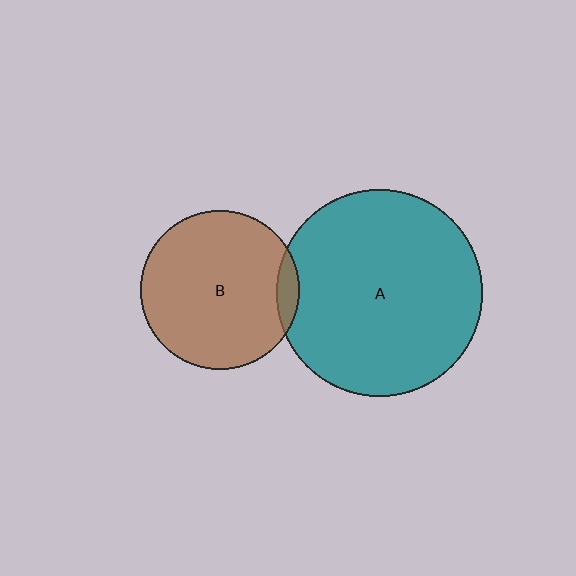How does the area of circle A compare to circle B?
Approximately 1.7 times.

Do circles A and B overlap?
Yes.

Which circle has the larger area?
Circle A (teal).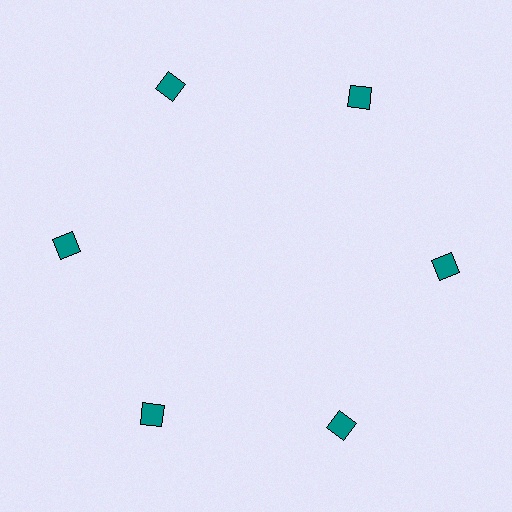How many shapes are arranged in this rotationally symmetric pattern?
There are 6 shapes, arranged in 6 groups of 1.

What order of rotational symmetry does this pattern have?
This pattern has 6-fold rotational symmetry.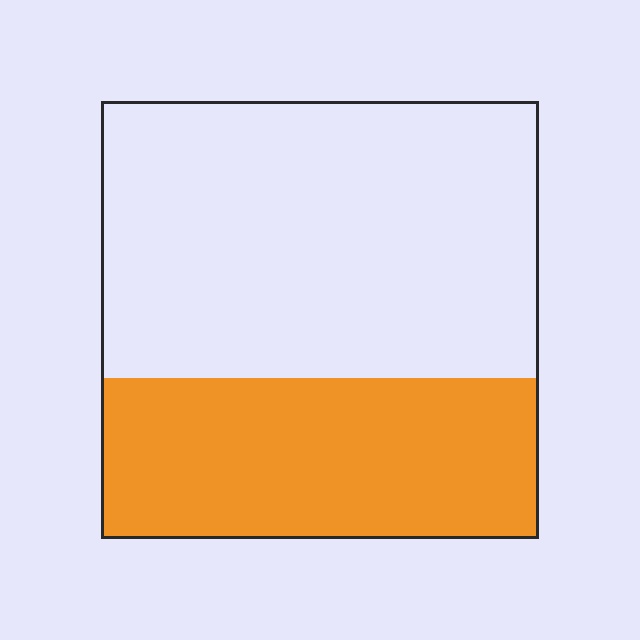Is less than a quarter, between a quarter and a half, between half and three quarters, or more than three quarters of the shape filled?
Between a quarter and a half.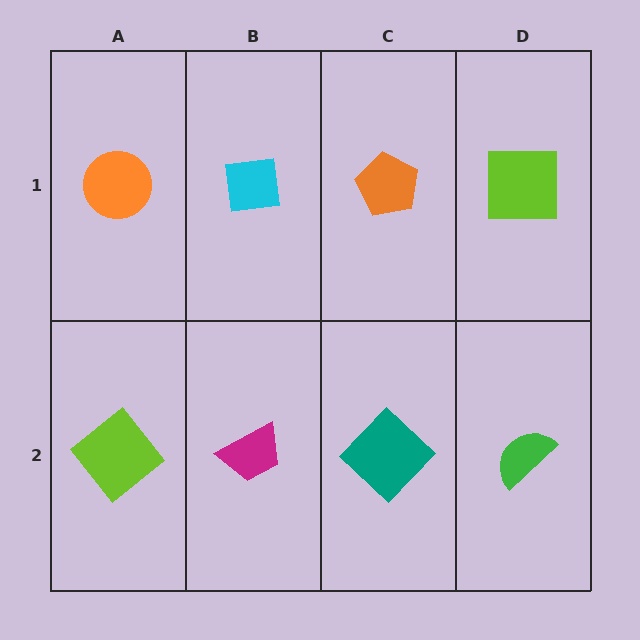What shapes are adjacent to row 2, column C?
An orange pentagon (row 1, column C), a magenta trapezoid (row 2, column B), a green semicircle (row 2, column D).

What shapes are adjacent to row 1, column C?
A teal diamond (row 2, column C), a cyan square (row 1, column B), a lime square (row 1, column D).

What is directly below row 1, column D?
A green semicircle.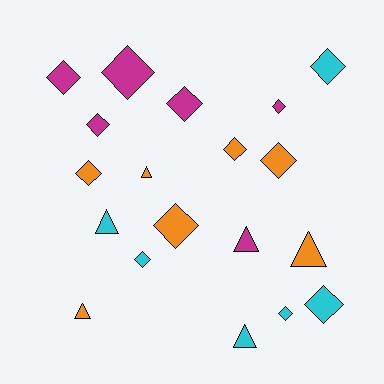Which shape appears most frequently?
Diamond, with 13 objects.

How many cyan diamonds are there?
There are 4 cyan diamonds.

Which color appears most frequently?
Orange, with 7 objects.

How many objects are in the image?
There are 19 objects.